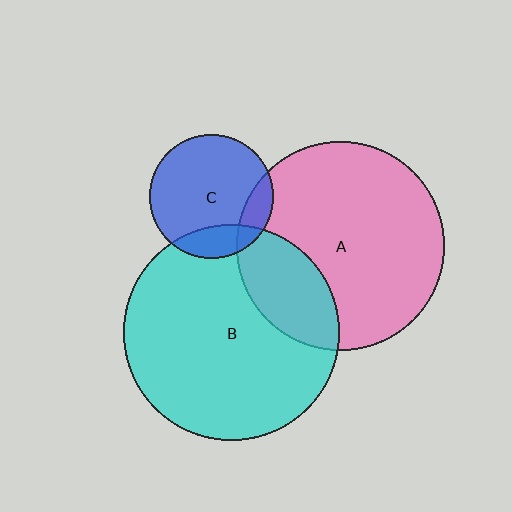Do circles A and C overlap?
Yes.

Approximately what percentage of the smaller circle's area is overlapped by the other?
Approximately 15%.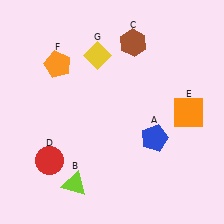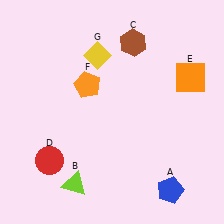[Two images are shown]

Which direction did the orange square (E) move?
The orange square (E) moved up.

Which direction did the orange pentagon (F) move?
The orange pentagon (F) moved right.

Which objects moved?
The objects that moved are: the blue pentagon (A), the orange square (E), the orange pentagon (F).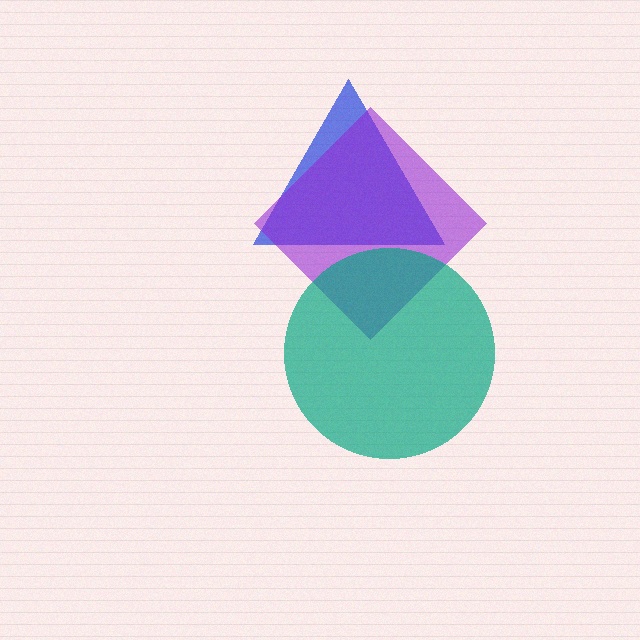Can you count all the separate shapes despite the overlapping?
Yes, there are 3 separate shapes.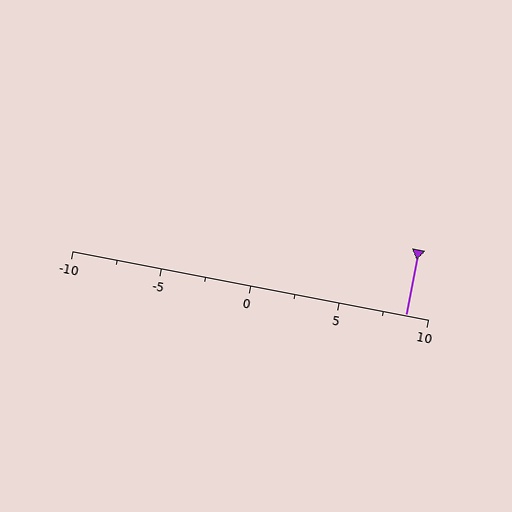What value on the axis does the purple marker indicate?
The marker indicates approximately 8.8.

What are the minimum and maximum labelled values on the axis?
The axis runs from -10 to 10.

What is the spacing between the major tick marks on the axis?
The major ticks are spaced 5 apart.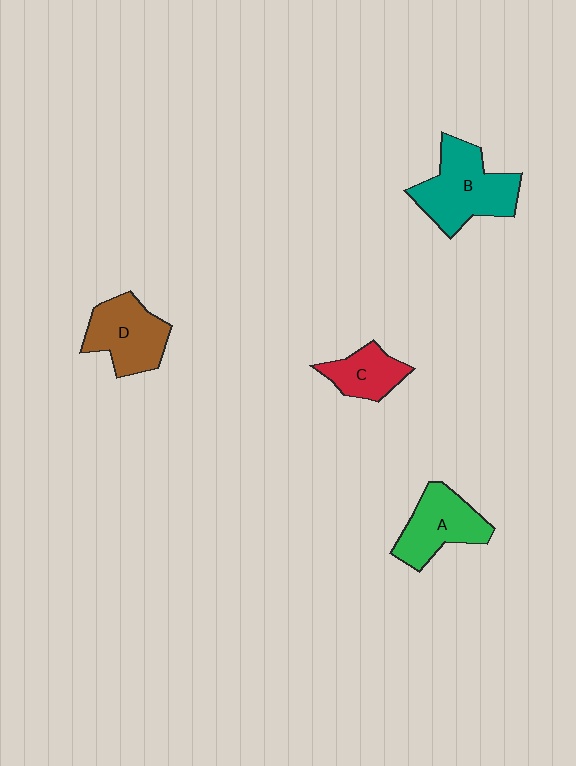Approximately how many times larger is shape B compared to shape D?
Approximately 1.3 times.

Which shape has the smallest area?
Shape C (red).